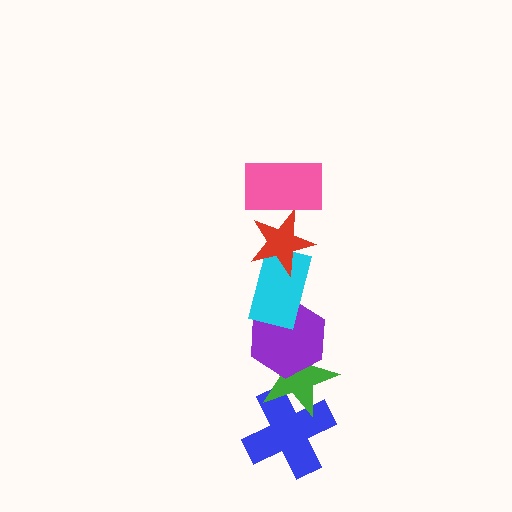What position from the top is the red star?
The red star is 2nd from the top.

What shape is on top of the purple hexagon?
The cyan rectangle is on top of the purple hexagon.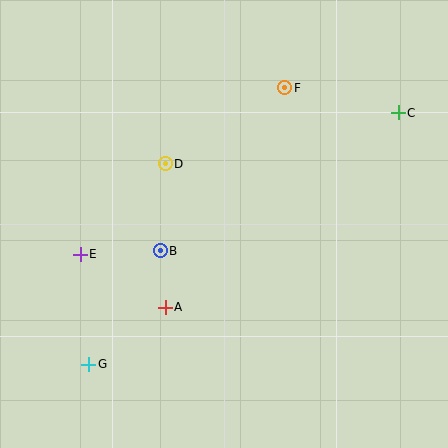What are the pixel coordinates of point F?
Point F is at (285, 88).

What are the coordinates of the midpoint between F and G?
The midpoint between F and G is at (187, 226).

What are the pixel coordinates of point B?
Point B is at (160, 251).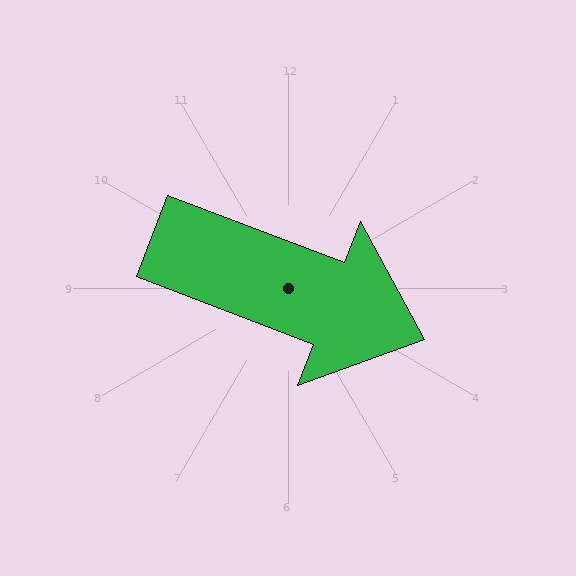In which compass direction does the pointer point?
East.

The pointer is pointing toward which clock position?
Roughly 4 o'clock.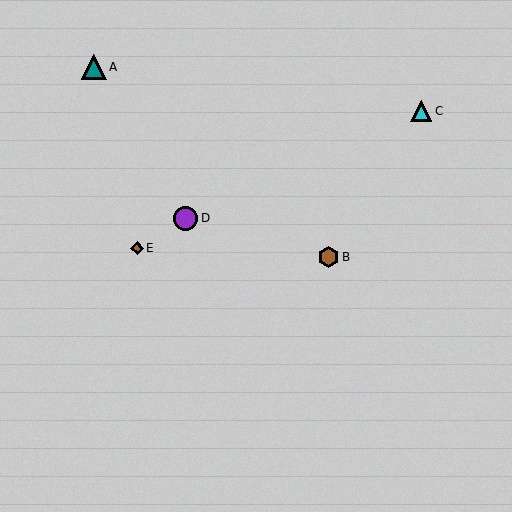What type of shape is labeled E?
Shape E is a brown diamond.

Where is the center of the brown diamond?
The center of the brown diamond is at (137, 248).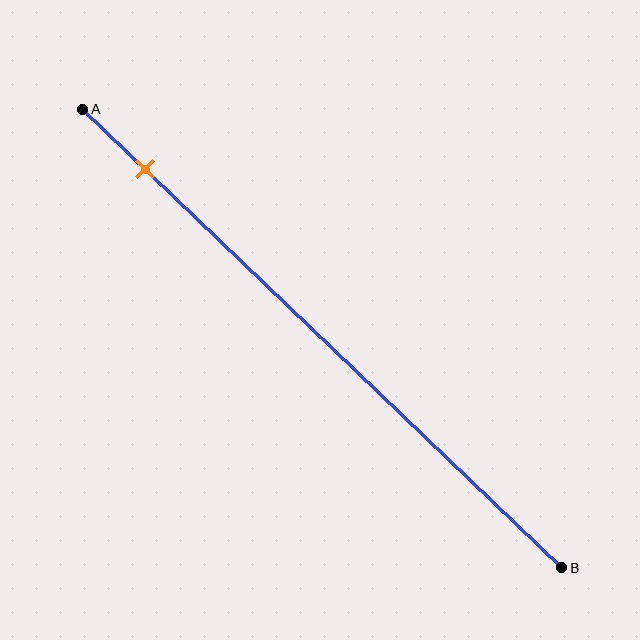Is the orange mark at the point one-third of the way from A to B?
No, the mark is at about 15% from A, not at the 33% one-third point.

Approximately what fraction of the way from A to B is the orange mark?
The orange mark is approximately 15% of the way from A to B.